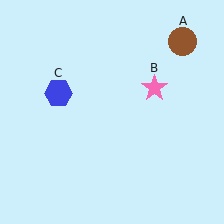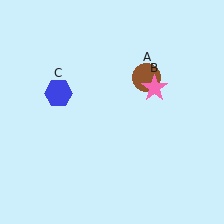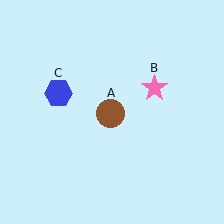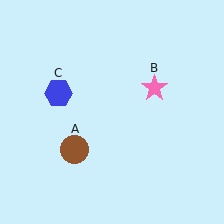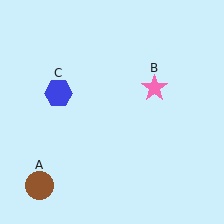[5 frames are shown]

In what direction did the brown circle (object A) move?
The brown circle (object A) moved down and to the left.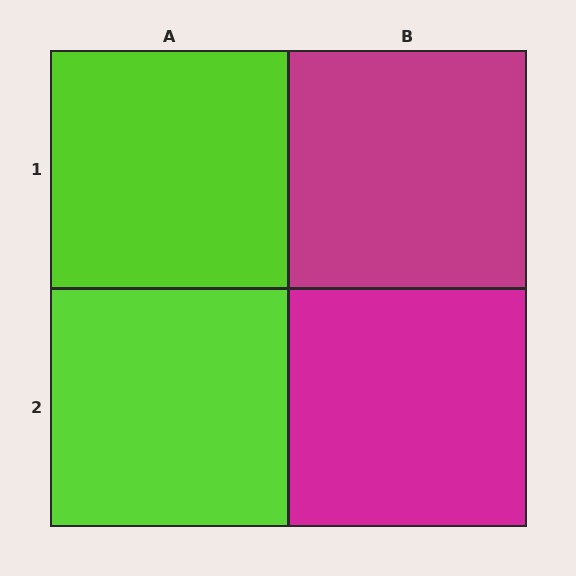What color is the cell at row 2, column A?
Lime.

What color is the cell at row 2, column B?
Magenta.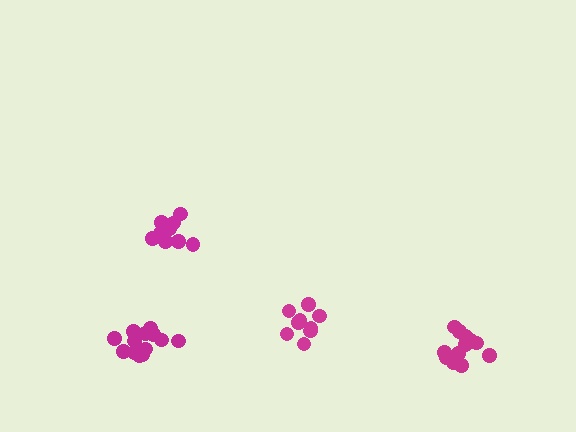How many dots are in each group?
Group 1: 13 dots, Group 2: 9 dots, Group 3: 10 dots, Group 4: 15 dots (47 total).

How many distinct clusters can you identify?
There are 4 distinct clusters.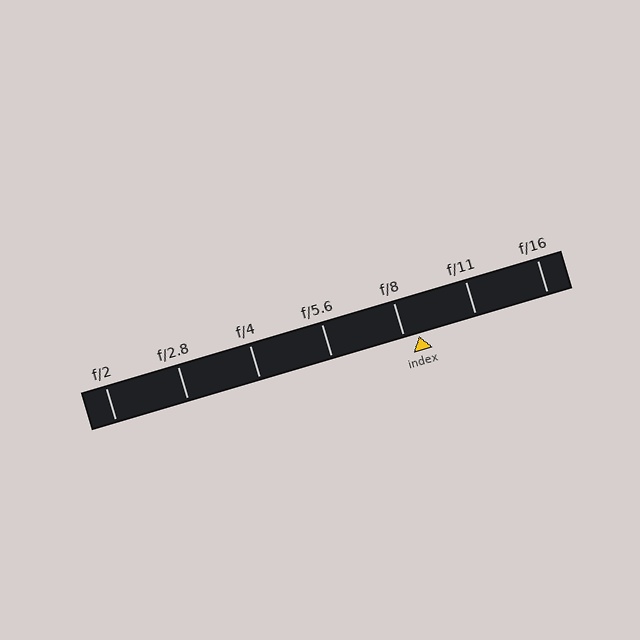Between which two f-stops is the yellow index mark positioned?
The index mark is between f/8 and f/11.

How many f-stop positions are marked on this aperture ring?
There are 7 f-stop positions marked.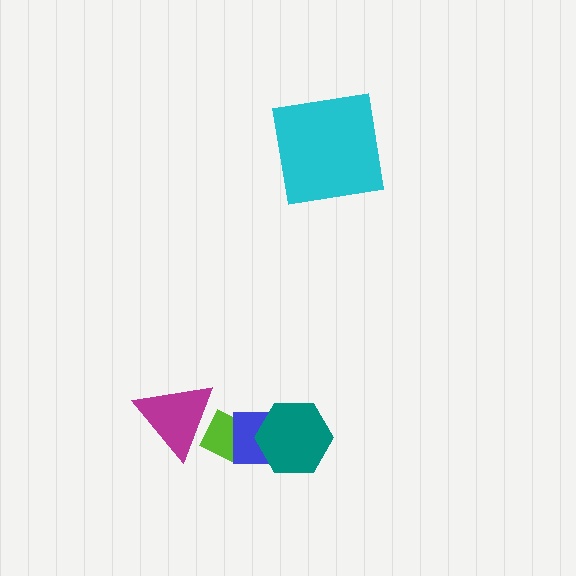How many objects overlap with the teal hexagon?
1 object overlaps with the teal hexagon.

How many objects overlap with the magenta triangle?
1 object overlaps with the magenta triangle.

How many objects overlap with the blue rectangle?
2 objects overlap with the blue rectangle.